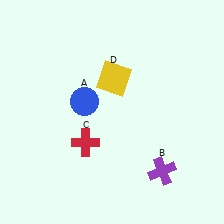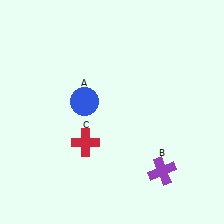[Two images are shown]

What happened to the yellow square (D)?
The yellow square (D) was removed in Image 2. It was in the top-right area of Image 1.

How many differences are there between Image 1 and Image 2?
There is 1 difference between the two images.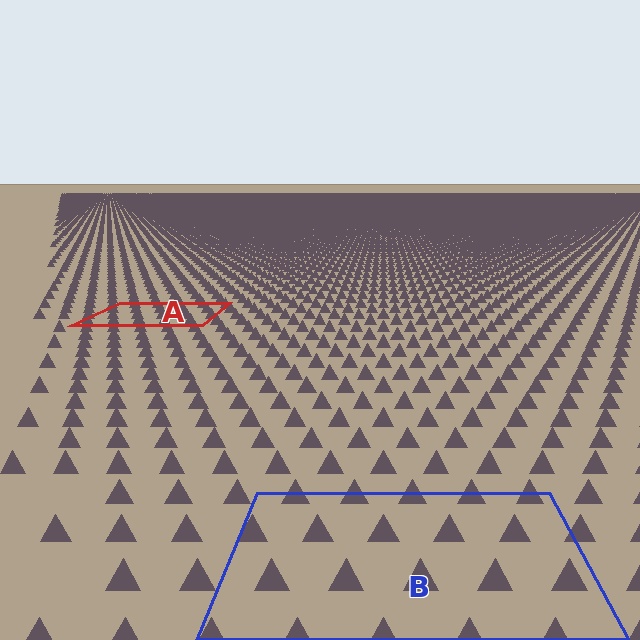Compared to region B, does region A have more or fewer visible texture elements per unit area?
Region A has more texture elements per unit area — they are packed more densely because it is farther away.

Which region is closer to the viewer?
Region B is closer. The texture elements there are larger and more spread out.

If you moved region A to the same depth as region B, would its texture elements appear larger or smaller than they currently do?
They would appear larger. At a closer depth, the same texture elements are projected at a bigger on-screen size.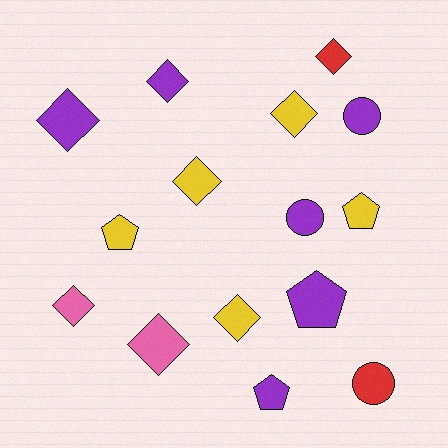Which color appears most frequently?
Purple, with 6 objects.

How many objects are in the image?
There are 15 objects.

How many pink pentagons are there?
There are no pink pentagons.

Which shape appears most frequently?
Diamond, with 8 objects.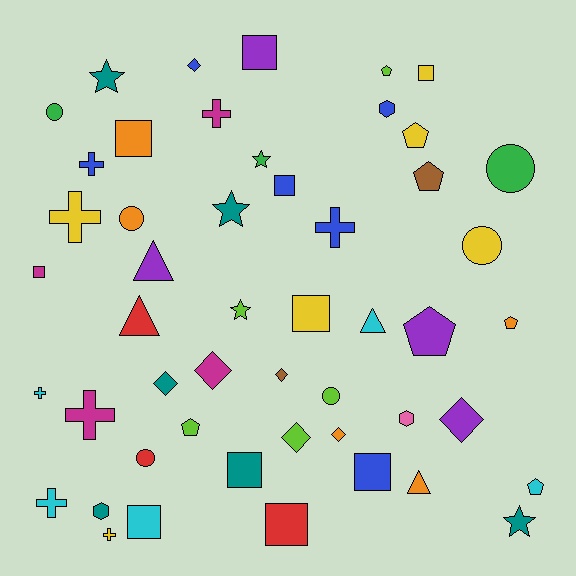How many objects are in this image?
There are 50 objects.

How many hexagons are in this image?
There are 3 hexagons.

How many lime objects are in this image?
There are 5 lime objects.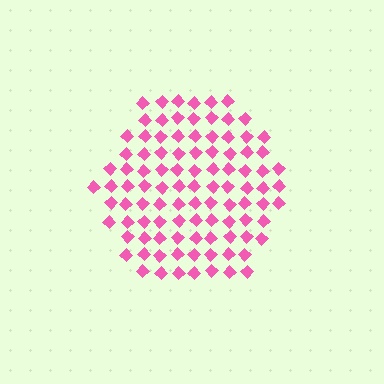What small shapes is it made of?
It is made of small diamonds.